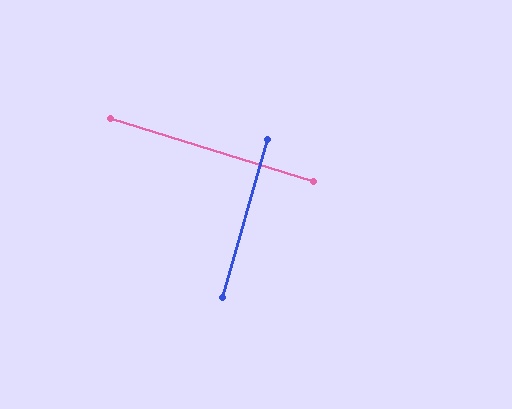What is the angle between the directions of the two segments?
Approximately 89 degrees.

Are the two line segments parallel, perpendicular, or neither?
Perpendicular — they meet at approximately 89°.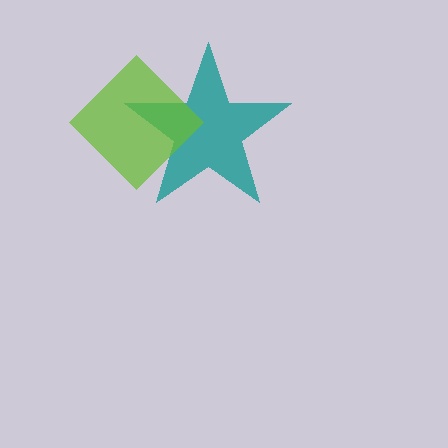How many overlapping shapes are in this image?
There are 2 overlapping shapes in the image.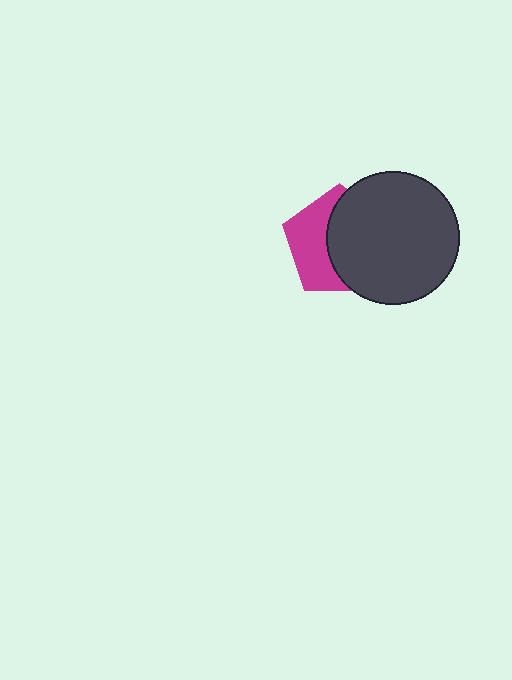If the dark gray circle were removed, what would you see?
You would see the complete magenta pentagon.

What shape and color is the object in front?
The object in front is a dark gray circle.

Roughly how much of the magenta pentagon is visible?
A small part of it is visible (roughly 43%).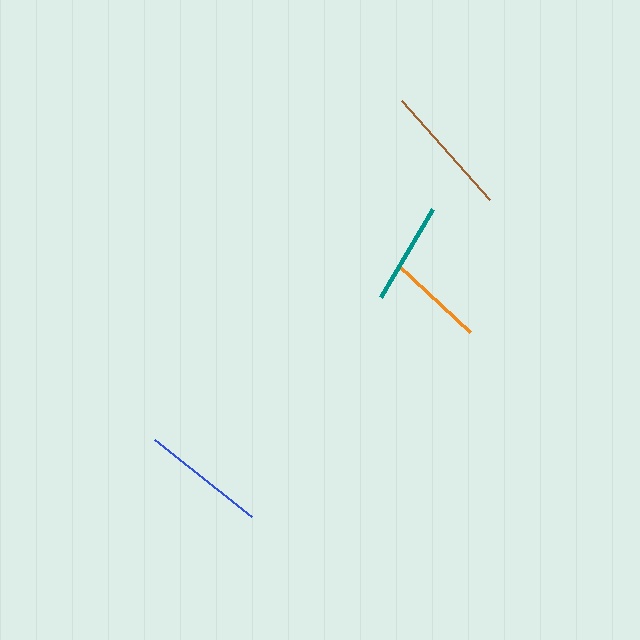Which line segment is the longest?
The brown line is the longest at approximately 132 pixels.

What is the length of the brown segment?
The brown segment is approximately 132 pixels long.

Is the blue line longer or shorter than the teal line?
The blue line is longer than the teal line.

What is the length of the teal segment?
The teal segment is approximately 102 pixels long.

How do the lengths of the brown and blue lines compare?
The brown and blue lines are approximately the same length.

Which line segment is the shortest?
The orange line is the shortest at approximately 99 pixels.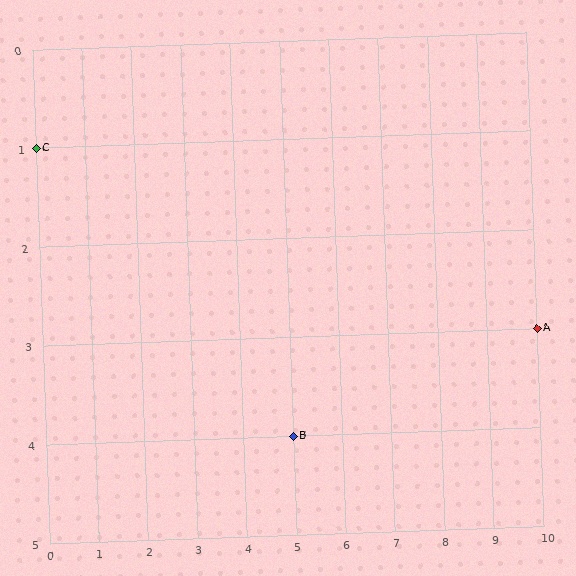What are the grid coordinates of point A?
Point A is at grid coordinates (10, 3).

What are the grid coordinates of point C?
Point C is at grid coordinates (0, 1).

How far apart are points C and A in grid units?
Points C and A are 10 columns and 2 rows apart (about 10.2 grid units diagonally).